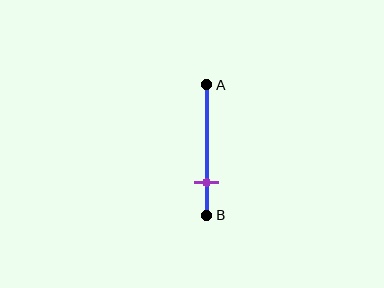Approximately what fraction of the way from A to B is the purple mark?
The purple mark is approximately 75% of the way from A to B.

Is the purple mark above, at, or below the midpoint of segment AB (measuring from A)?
The purple mark is below the midpoint of segment AB.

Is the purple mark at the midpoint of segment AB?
No, the mark is at about 75% from A, not at the 50% midpoint.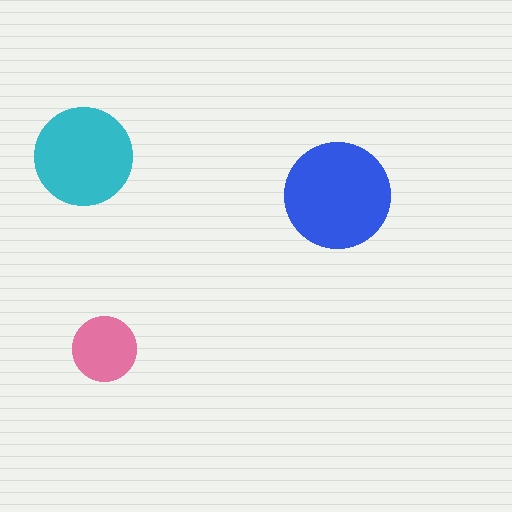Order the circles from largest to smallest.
the blue one, the cyan one, the pink one.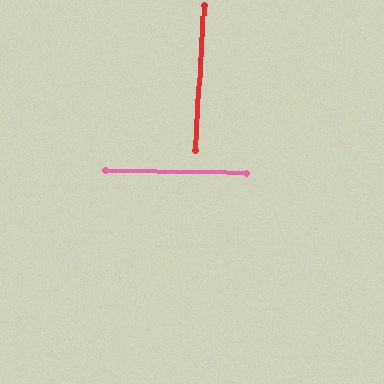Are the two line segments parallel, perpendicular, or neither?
Perpendicular — they meet at approximately 88°.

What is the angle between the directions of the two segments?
Approximately 88 degrees.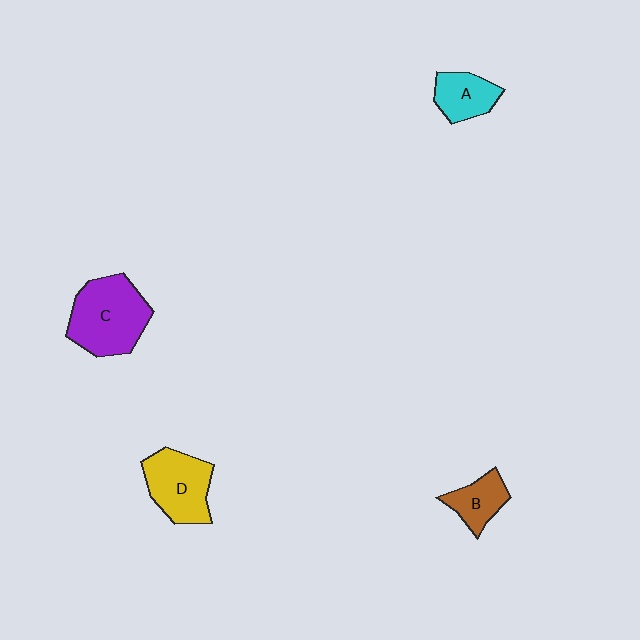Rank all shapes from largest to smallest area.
From largest to smallest: C (purple), D (yellow), A (cyan), B (brown).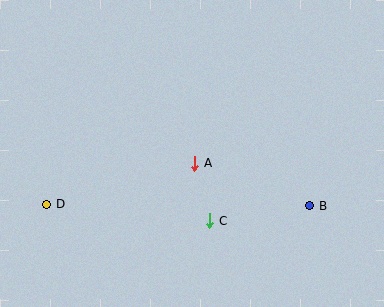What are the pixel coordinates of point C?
Point C is at (210, 221).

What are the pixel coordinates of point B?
Point B is at (310, 206).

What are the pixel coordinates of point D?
Point D is at (47, 204).